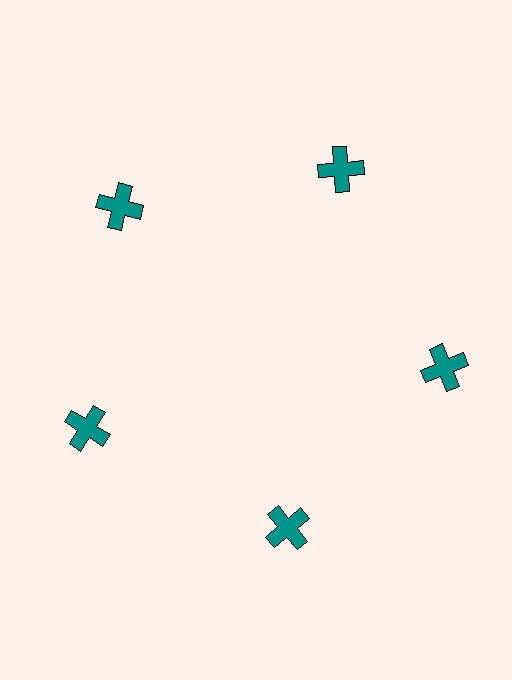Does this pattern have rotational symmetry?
Yes, this pattern has 5-fold rotational symmetry. It looks the same after rotating 72 degrees around the center.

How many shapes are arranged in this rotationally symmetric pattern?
There are 5 shapes, arranged in 5 groups of 1.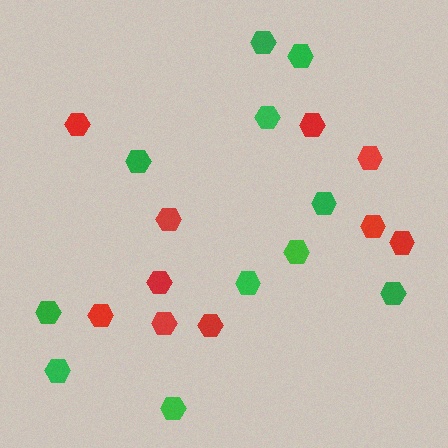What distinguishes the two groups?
There are 2 groups: one group of red hexagons (10) and one group of green hexagons (11).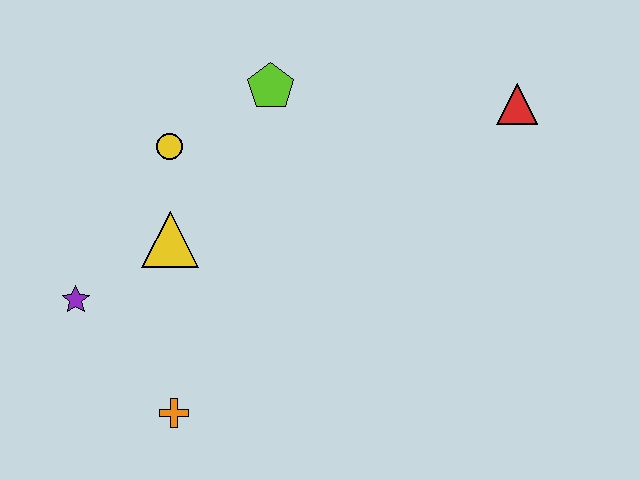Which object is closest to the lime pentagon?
The yellow circle is closest to the lime pentagon.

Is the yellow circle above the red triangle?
No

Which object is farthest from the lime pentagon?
The orange cross is farthest from the lime pentagon.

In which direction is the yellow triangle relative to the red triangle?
The yellow triangle is to the left of the red triangle.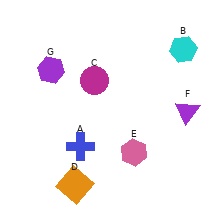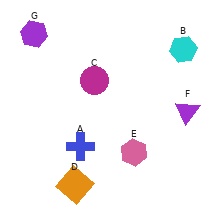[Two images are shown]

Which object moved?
The purple hexagon (G) moved up.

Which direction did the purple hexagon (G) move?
The purple hexagon (G) moved up.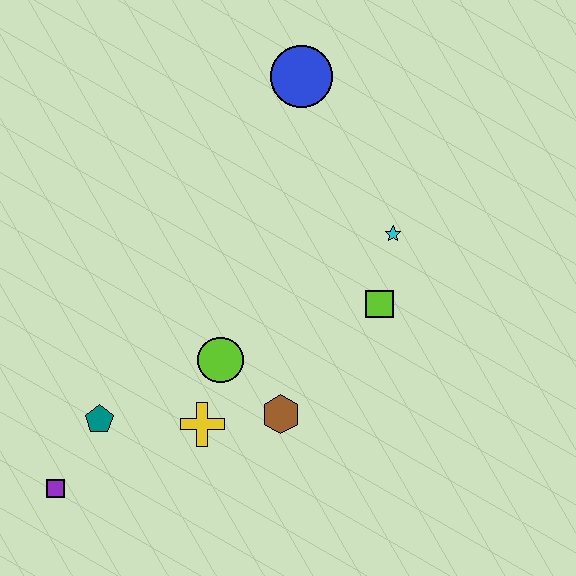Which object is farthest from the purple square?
The blue circle is farthest from the purple square.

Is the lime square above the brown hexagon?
Yes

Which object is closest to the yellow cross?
The lime circle is closest to the yellow cross.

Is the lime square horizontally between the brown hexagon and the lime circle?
No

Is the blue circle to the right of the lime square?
No